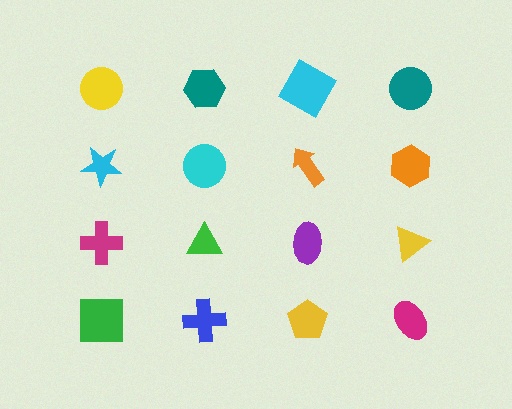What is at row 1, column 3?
A cyan diamond.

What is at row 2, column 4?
An orange hexagon.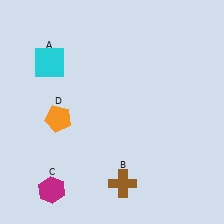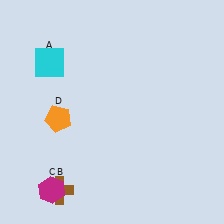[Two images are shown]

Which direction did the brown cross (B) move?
The brown cross (B) moved left.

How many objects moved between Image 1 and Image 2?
1 object moved between the two images.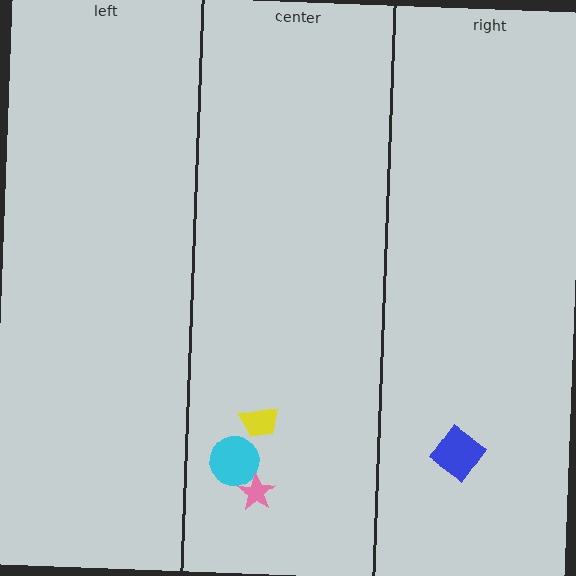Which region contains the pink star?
The center region.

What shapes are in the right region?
The blue diamond.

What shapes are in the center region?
The cyan circle, the pink star, the yellow trapezoid.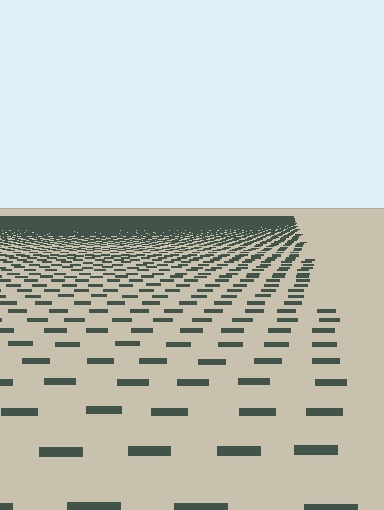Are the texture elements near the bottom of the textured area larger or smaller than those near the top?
Larger. Near the bottom, elements are closer to the viewer and appear at a bigger on-screen size.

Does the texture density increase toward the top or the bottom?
Density increases toward the top.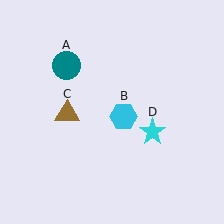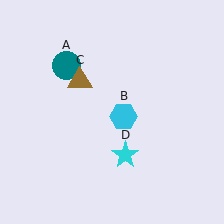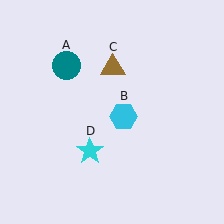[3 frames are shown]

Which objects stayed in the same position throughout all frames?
Teal circle (object A) and cyan hexagon (object B) remained stationary.